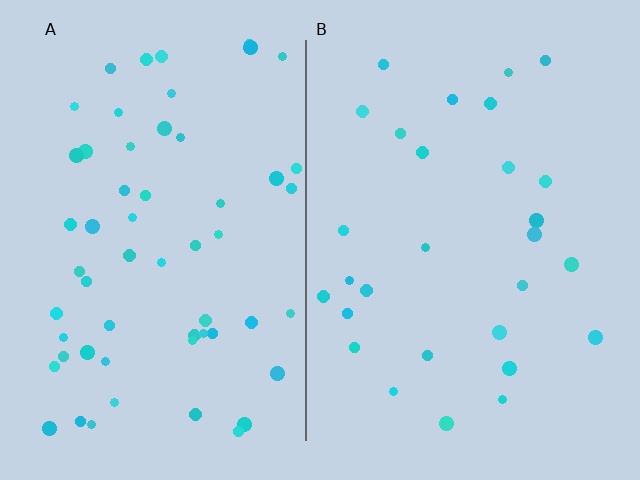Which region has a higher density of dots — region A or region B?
A (the left).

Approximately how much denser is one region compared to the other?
Approximately 2.1× — region A over region B.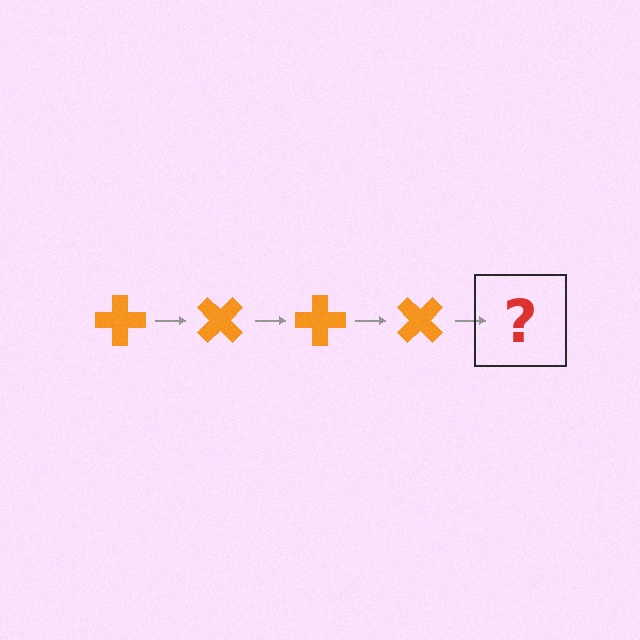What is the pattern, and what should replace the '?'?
The pattern is that the cross rotates 45 degrees each step. The '?' should be an orange cross rotated 180 degrees.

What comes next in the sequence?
The next element should be an orange cross rotated 180 degrees.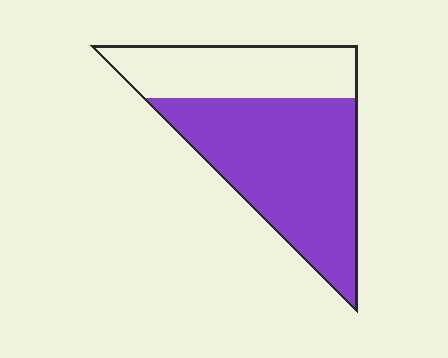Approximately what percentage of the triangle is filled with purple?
Approximately 65%.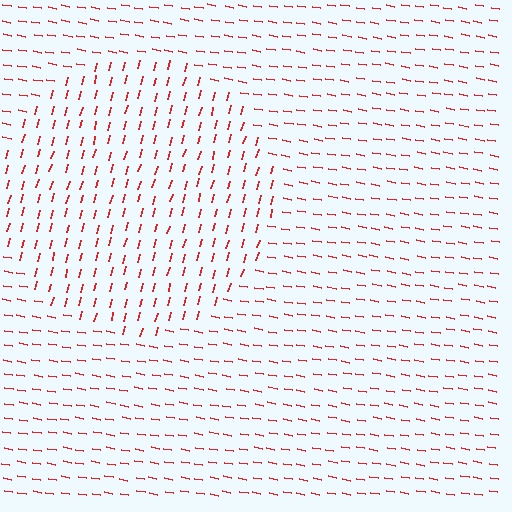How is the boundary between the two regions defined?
The boundary is defined purely by a change in line orientation (approximately 85 degrees difference). All lines are the same color and thickness.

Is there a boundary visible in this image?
Yes, there is a texture boundary formed by a change in line orientation.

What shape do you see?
I see a circle.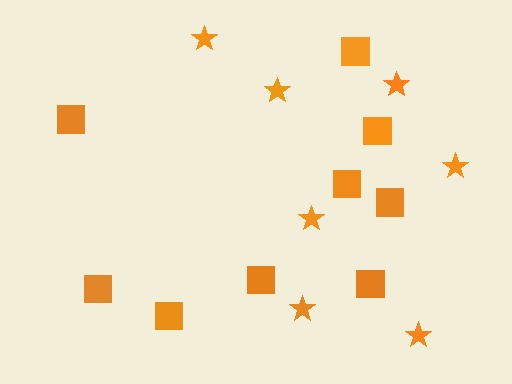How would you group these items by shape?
There are 2 groups: one group of squares (9) and one group of stars (7).